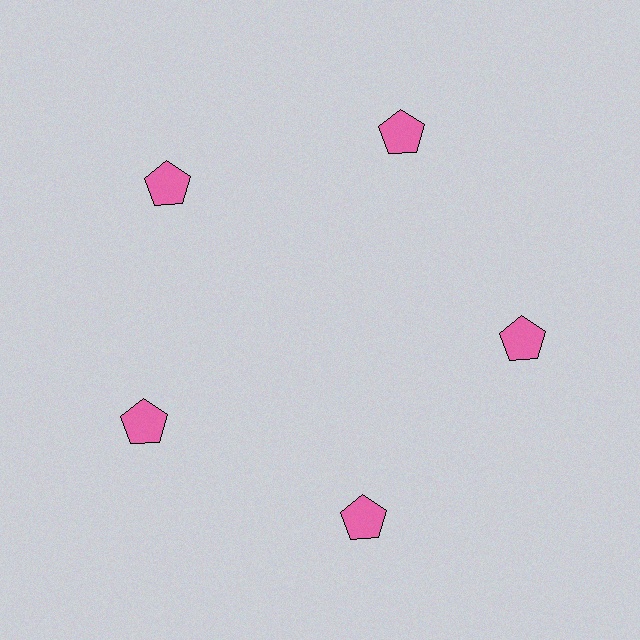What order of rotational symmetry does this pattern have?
This pattern has 5-fold rotational symmetry.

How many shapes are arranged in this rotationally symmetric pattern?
There are 5 shapes, arranged in 5 groups of 1.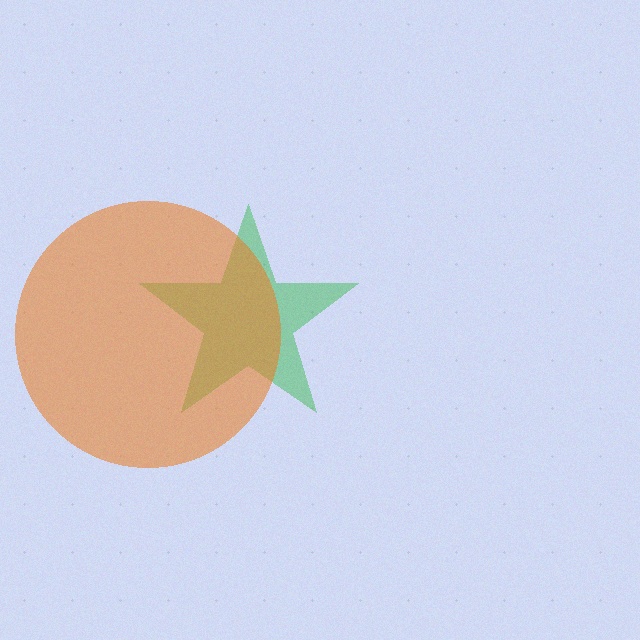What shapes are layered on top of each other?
The layered shapes are: a green star, an orange circle.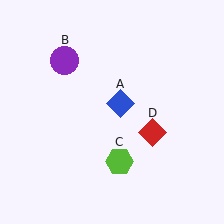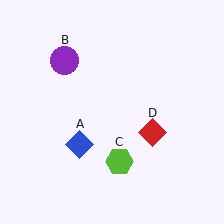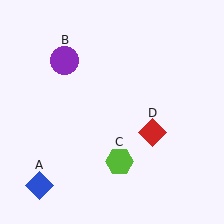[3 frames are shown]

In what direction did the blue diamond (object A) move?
The blue diamond (object A) moved down and to the left.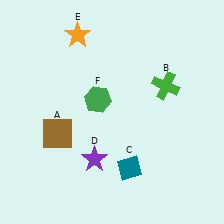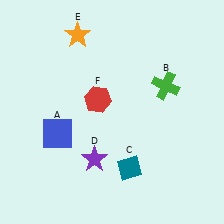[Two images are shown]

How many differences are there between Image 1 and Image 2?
There are 2 differences between the two images.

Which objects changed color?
A changed from brown to blue. F changed from green to red.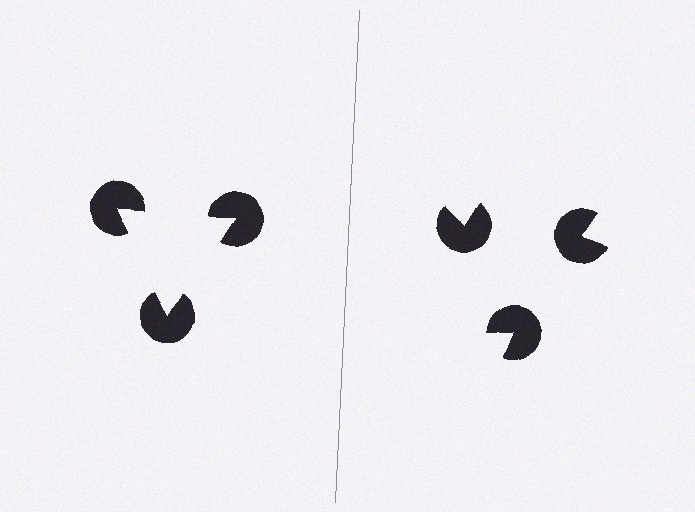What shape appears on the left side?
An illusory triangle.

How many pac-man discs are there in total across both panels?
6 — 3 on each side.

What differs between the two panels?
The pac-man discs are positioned identically on both sides; only the wedge orientations differ. On the left they align to a triangle; on the right they are misaligned.